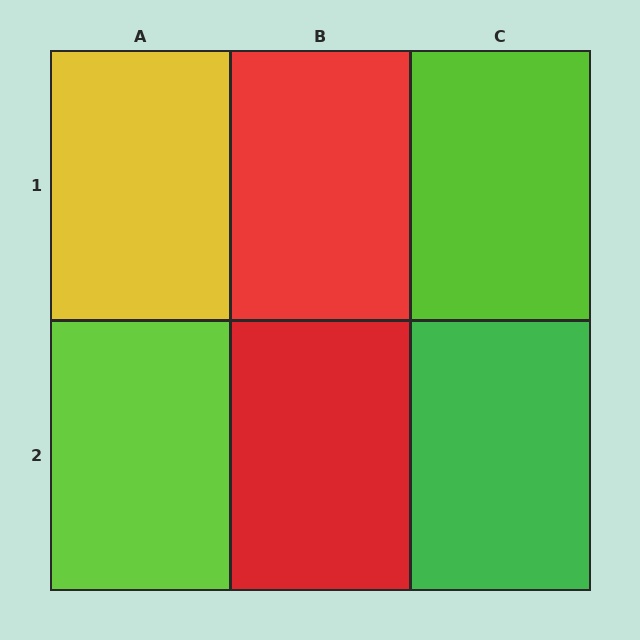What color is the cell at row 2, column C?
Green.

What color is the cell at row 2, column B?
Red.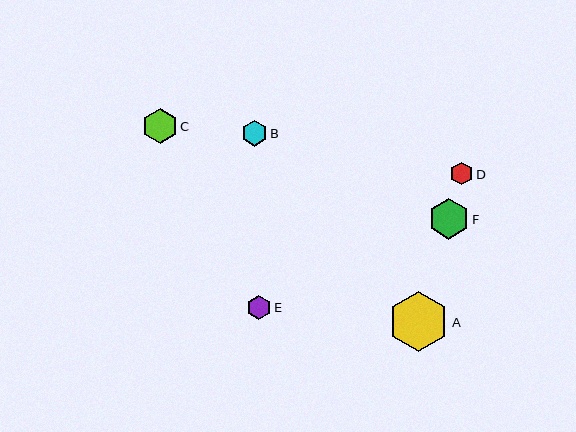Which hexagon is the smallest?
Hexagon D is the smallest with a size of approximately 22 pixels.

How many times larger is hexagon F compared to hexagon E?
Hexagon F is approximately 1.7 times the size of hexagon E.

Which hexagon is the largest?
Hexagon A is the largest with a size of approximately 60 pixels.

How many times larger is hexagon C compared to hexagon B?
Hexagon C is approximately 1.3 times the size of hexagon B.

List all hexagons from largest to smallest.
From largest to smallest: A, F, C, B, E, D.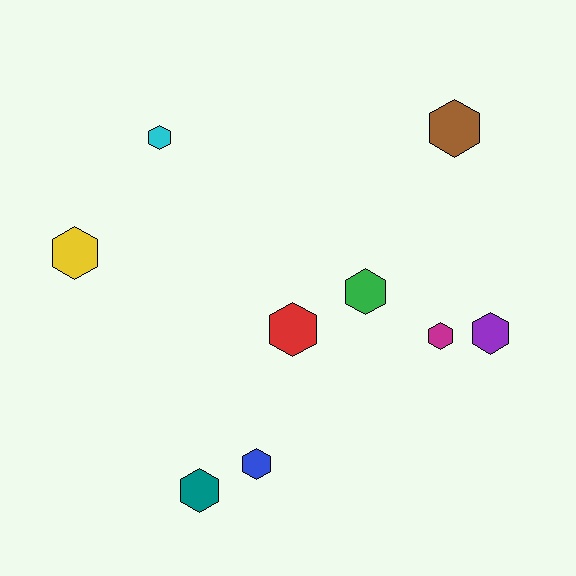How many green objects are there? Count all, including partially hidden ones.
There is 1 green object.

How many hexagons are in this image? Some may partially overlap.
There are 9 hexagons.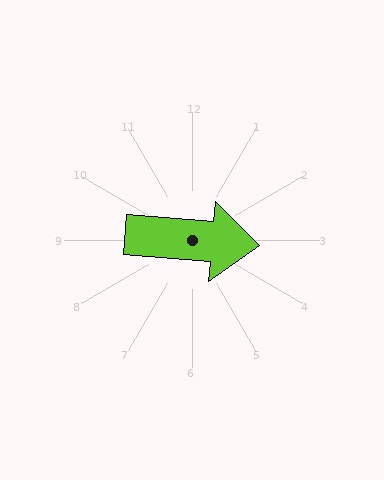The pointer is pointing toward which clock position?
Roughly 3 o'clock.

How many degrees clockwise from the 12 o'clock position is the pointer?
Approximately 95 degrees.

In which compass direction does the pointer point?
East.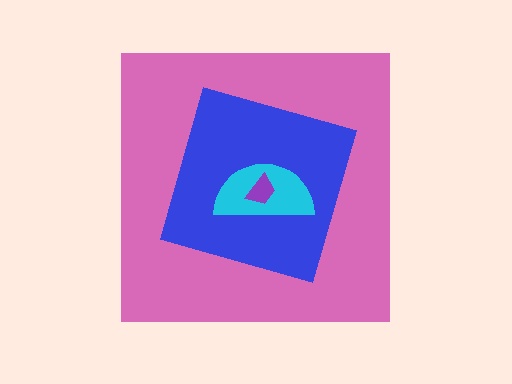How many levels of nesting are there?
4.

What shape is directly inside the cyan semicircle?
The purple trapezoid.